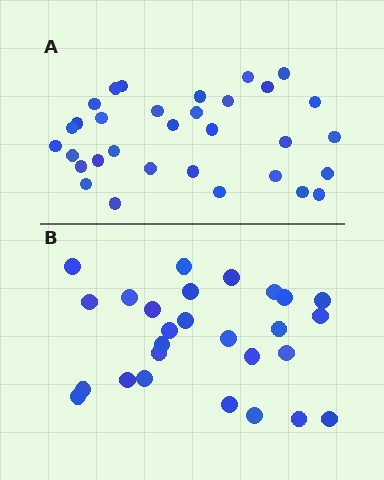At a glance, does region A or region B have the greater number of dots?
Region A (the top region) has more dots.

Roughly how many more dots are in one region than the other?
Region A has about 5 more dots than region B.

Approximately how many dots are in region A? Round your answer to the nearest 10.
About 30 dots. (The exact count is 32, which rounds to 30.)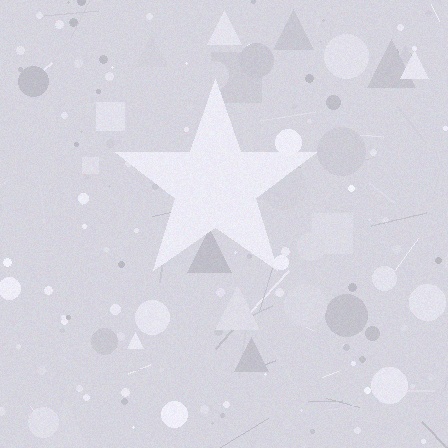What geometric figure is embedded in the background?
A star is embedded in the background.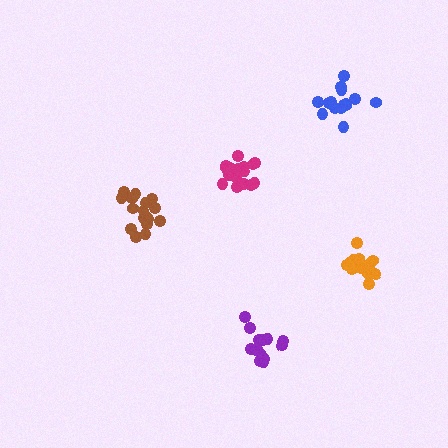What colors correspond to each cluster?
The clusters are colored: blue, magenta, orange, purple, brown.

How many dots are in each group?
Group 1: 15 dots, Group 2: 19 dots, Group 3: 15 dots, Group 4: 13 dots, Group 5: 18 dots (80 total).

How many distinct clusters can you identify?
There are 5 distinct clusters.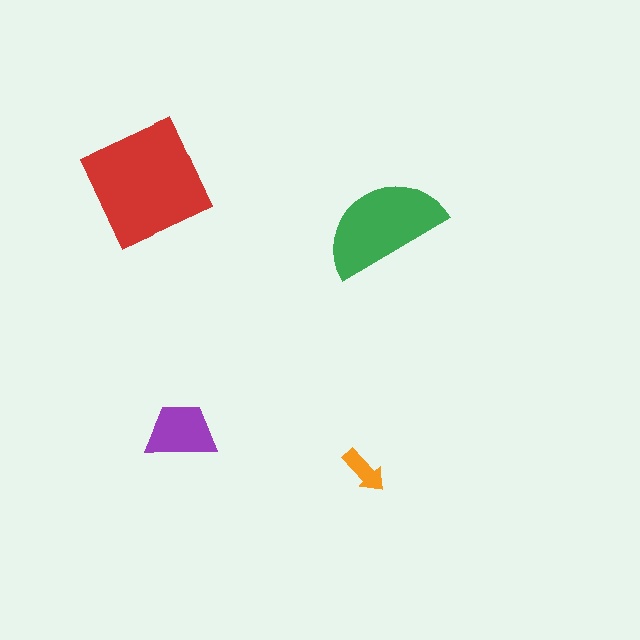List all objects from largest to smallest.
The red square, the green semicircle, the purple trapezoid, the orange arrow.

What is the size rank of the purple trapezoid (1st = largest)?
3rd.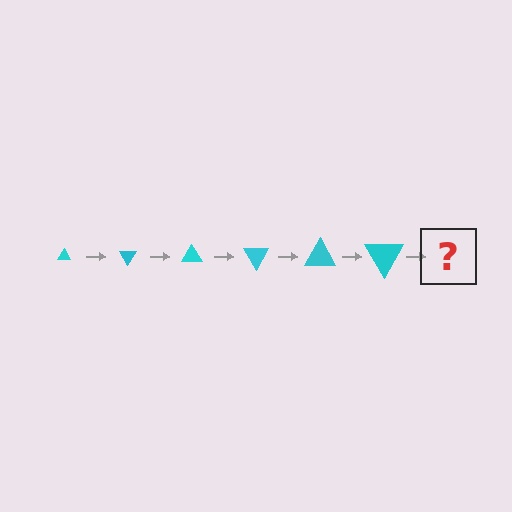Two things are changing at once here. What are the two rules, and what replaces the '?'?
The two rules are that the triangle grows larger each step and it rotates 60 degrees each step. The '?' should be a triangle, larger than the previous one and rotated 360 degrees from the start.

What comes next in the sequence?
The next element should be a triangle, larger than the previous one and rotated 360 degrees from the start.